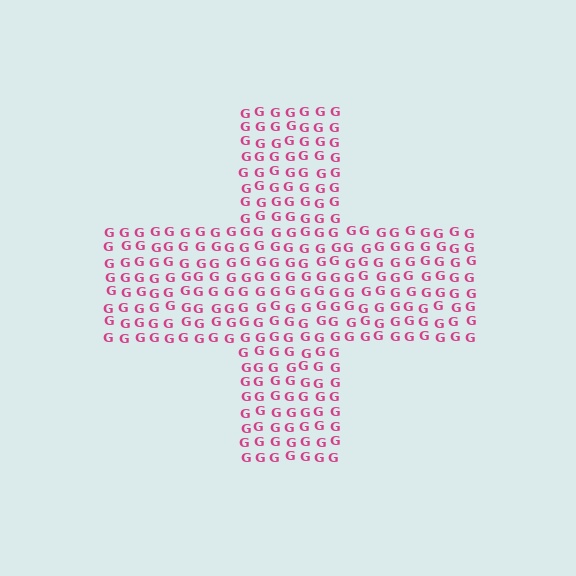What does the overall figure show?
The overall figure shows a cross.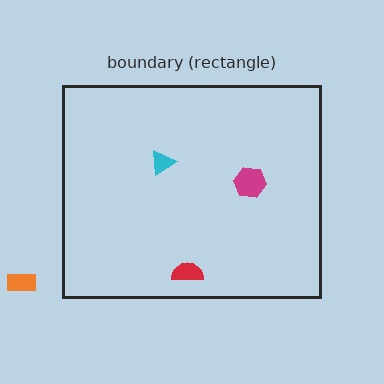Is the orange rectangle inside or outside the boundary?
Outside.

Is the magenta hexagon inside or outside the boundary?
Inside.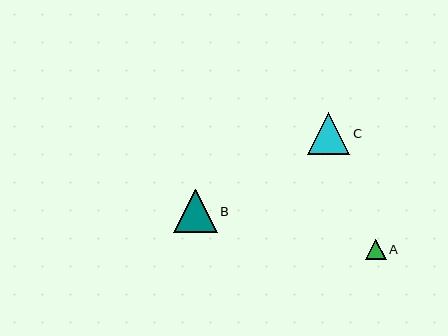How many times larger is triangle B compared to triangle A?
Triangle B is approximately 2.1 times the size of triangle A.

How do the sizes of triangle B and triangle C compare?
Triangle B and triangle C are approximately the same size.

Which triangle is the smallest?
Triangle A is the smallest with a size of approximately 21 pixels.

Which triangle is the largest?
Triangle B is the largest with a size of approximately 43 pixels.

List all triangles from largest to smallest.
From largest to smallest: B, C, A.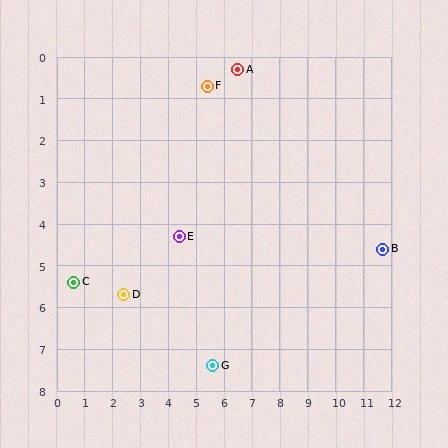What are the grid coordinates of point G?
Point G is at approximately (5.6, 7.4).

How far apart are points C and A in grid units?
Points C and A are about 7.8 grid units apart.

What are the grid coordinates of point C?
Point C is at approximately (0.6, 5.4).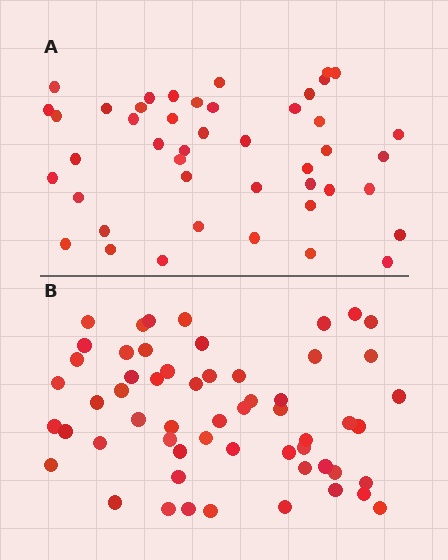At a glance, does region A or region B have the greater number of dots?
Region B (the bottom region) has more dots.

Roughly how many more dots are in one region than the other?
Region B has roughly 12 or so more dots than region A.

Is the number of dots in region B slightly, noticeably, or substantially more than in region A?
Region B has noticeably more, but not dramatically so. The ratio is roughly 1.3 to 1.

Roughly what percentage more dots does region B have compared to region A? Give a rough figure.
About 25% more.